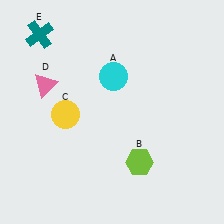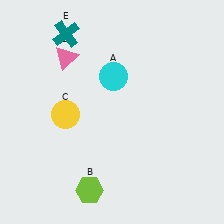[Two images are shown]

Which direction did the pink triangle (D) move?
The pink triangle (D) moved up.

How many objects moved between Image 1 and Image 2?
3 objects moved between the two images.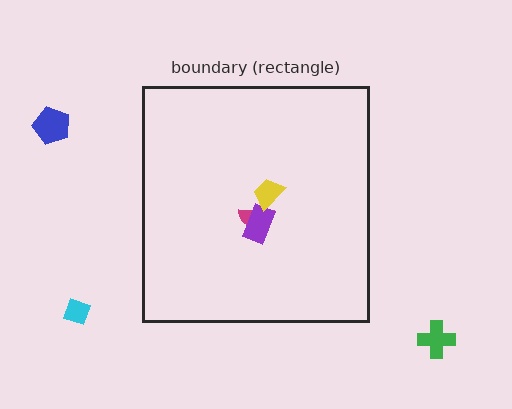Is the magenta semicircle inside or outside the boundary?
Inside.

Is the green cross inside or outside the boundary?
Outside.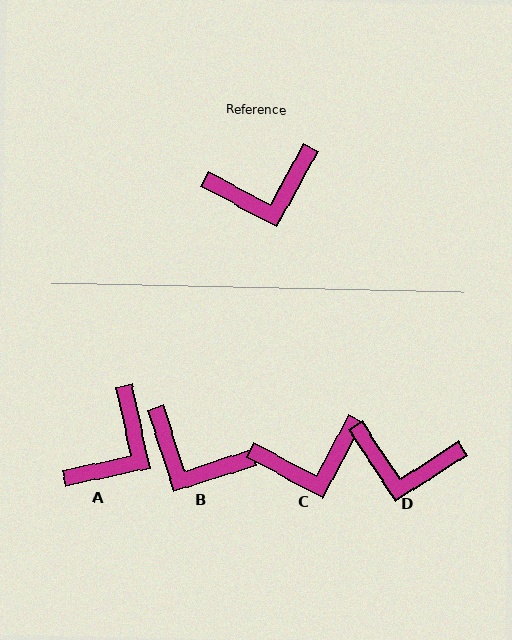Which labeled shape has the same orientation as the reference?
C.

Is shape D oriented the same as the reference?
No, it is off by about 28 degrees.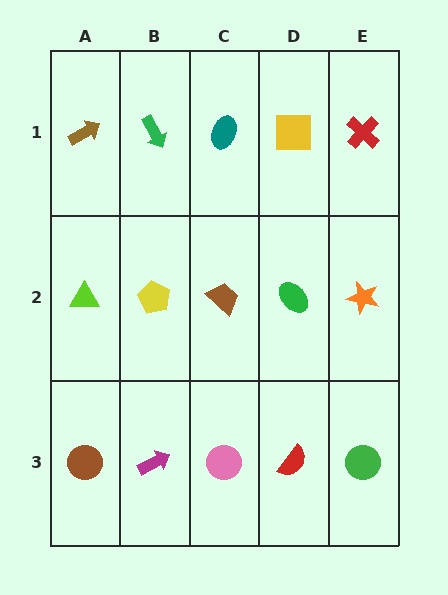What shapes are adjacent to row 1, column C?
A brown trapezoid (row 2, column C), a green arrow (row 1, column B), a yellow square (row 1, column D).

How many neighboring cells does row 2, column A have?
3.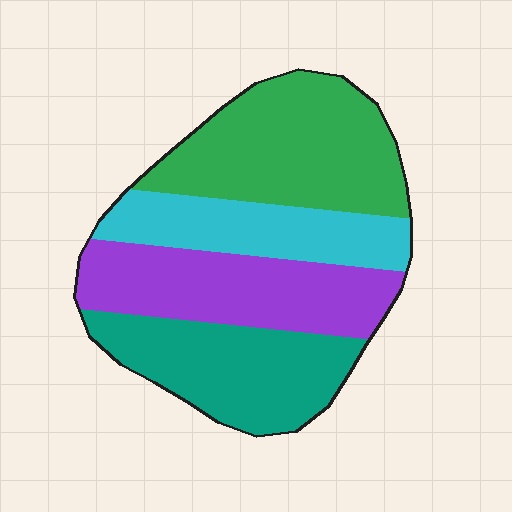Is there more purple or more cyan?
Purple.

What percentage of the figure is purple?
Purple covers 26% of the figure.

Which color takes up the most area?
Green, at roughly 30%.